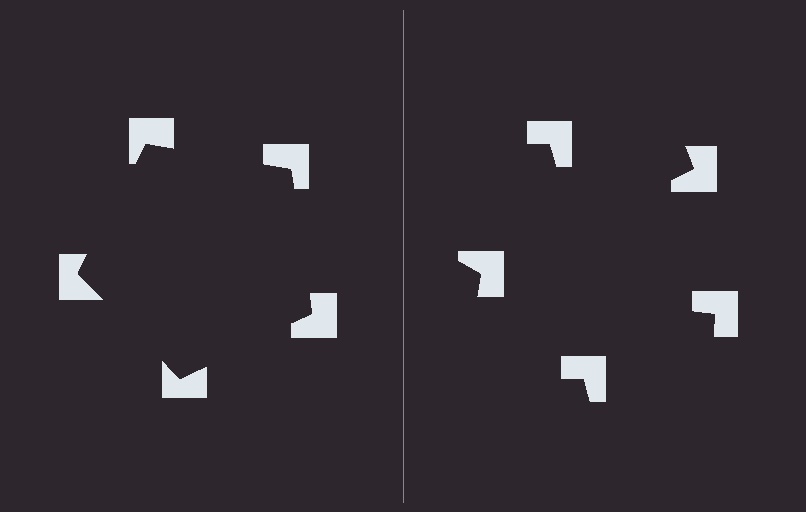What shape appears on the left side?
An illusory pentagon.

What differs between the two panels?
The notched squares are positioned identically on both sides; only the wedge orientations differ. On the left they align to a pentagon; on the right they are misaligned.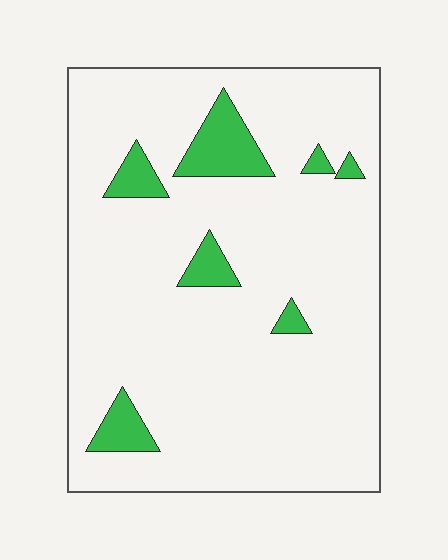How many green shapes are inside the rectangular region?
7.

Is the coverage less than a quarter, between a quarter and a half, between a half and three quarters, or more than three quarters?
Less than a quarter.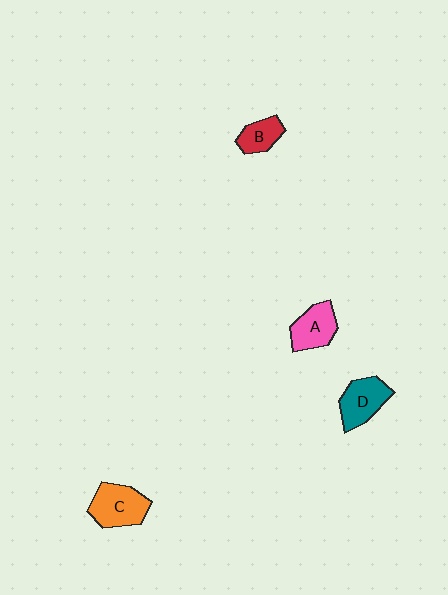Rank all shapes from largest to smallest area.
From largest to smallest: C (orange), D (teal), A (pink), B (red).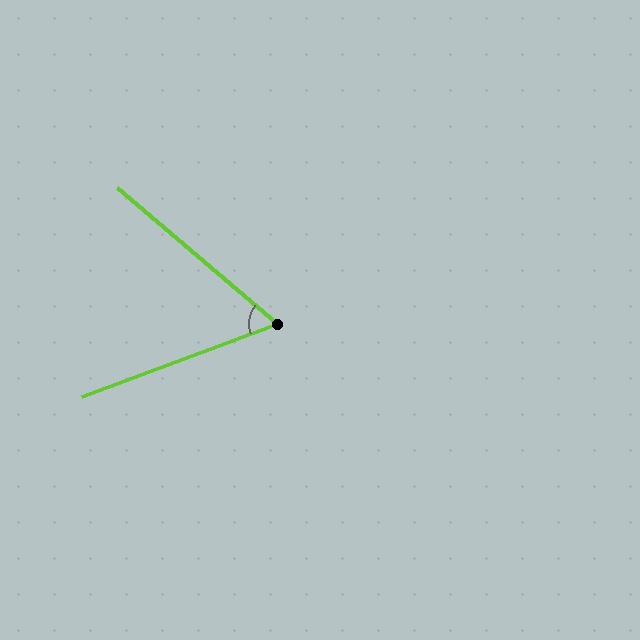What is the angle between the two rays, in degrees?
Approximately 61 degrees.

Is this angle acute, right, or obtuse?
It is acute.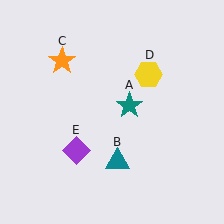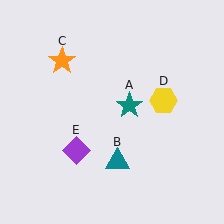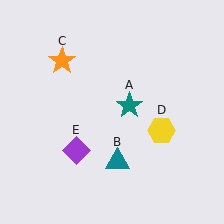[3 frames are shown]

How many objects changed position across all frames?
1 object changed position: yellow hexagon (object D).